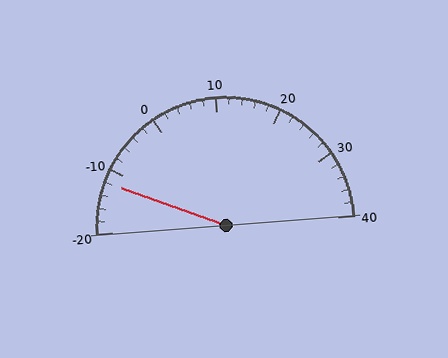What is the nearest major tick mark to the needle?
The nearest major tick mark is -10.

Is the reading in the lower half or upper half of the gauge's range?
The reading is in the lower half of the range (-20 to 40).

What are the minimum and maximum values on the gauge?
The gauge ranges from -20 to 40.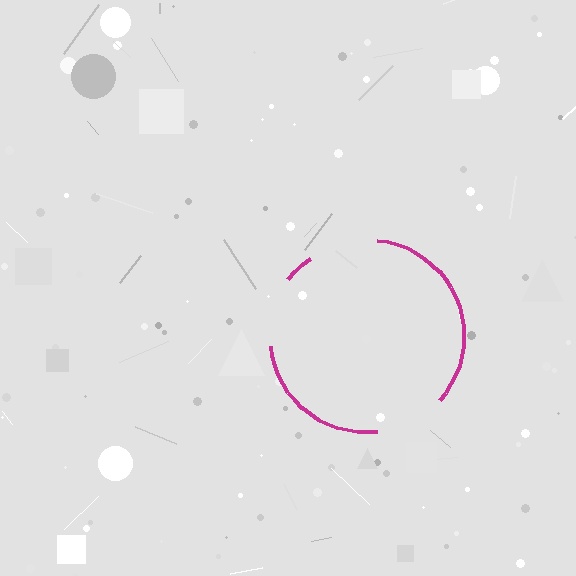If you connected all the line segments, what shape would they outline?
They would outline a circle.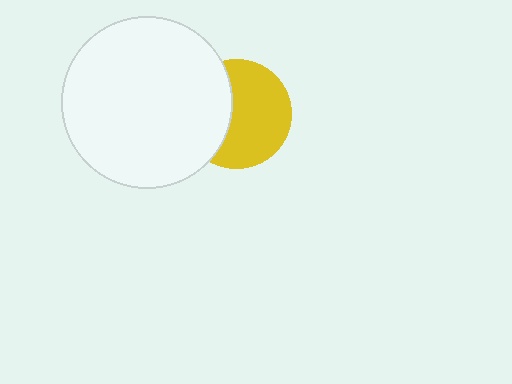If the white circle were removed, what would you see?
You would see the complete yellow circle.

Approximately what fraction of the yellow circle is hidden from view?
Roughly 39% of the yellow circle is hidden behind the white circle.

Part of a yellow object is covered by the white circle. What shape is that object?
It is a circle.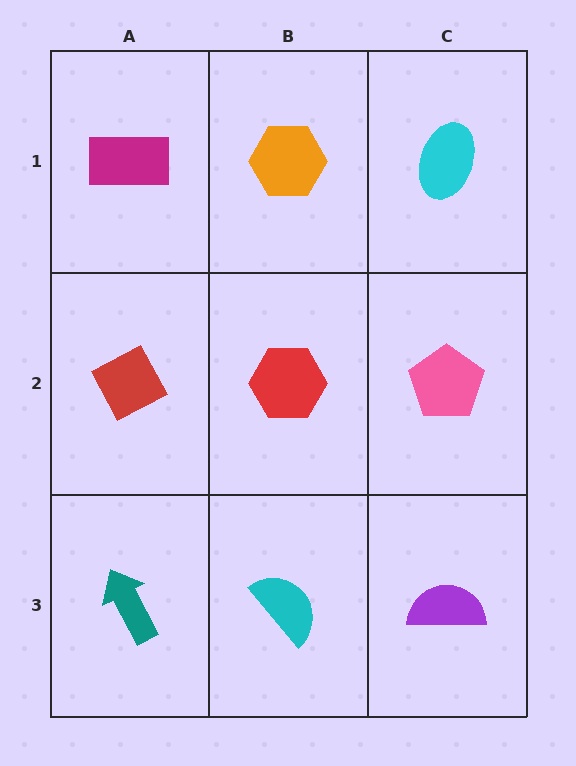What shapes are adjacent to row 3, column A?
A red diamond (row 2, column A), a cyan semicircle (row 3, column B).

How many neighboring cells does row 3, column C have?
2.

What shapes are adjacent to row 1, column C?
A pink pentagon (row 2, column C), an orange hexagon (row 1, column B).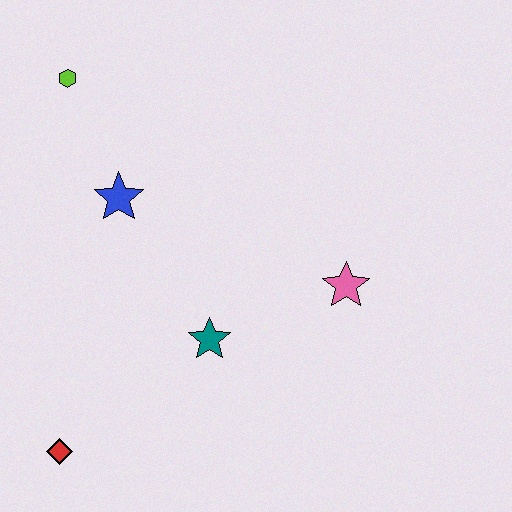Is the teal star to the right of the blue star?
Yes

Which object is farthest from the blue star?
The red diamond is farthest from the blue star.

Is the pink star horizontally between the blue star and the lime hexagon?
No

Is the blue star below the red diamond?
No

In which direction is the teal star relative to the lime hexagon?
The teal star is below the lime hexagon.